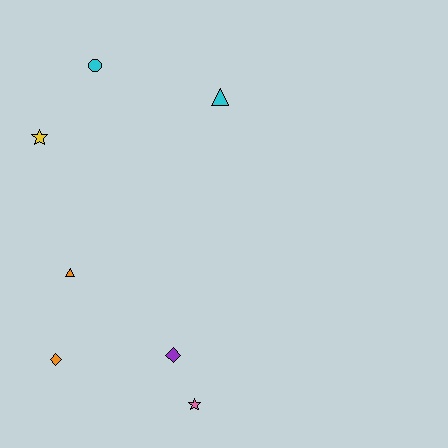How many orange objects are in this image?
There are 2 orange objects.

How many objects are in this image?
There are 7 objects.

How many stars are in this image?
There are 2 stars.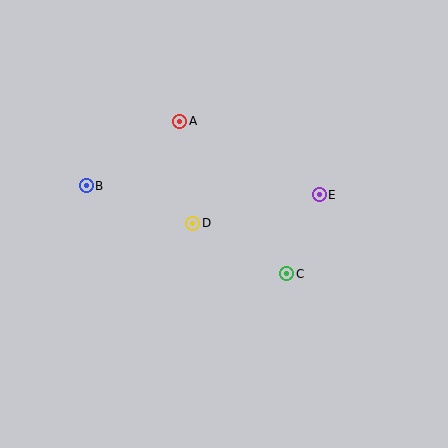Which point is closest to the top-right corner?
Point E is closest to the top-right corner.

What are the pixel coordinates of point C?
Point C is at (287, 274).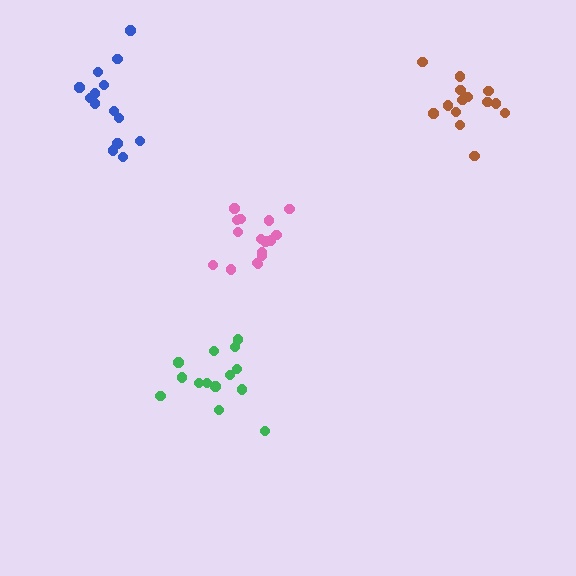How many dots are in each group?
Group 1: 16 dots, Group 2: 14 dots, Group 3: 14 dots, Group 4: 14 dots (58 total).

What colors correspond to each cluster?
The clusters are colored: pink, brown, blue, green.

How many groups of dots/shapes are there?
There are 4 groups.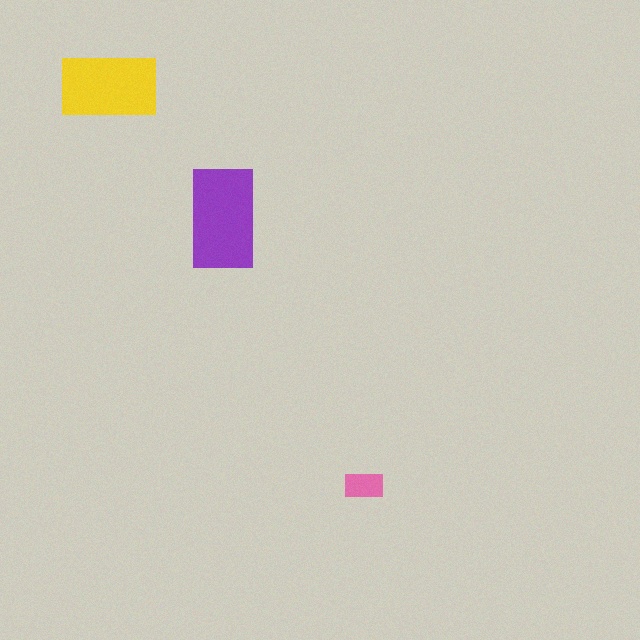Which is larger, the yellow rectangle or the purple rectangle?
The purple one.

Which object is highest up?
The yellow rectangle is topmost.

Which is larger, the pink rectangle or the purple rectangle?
The purple one.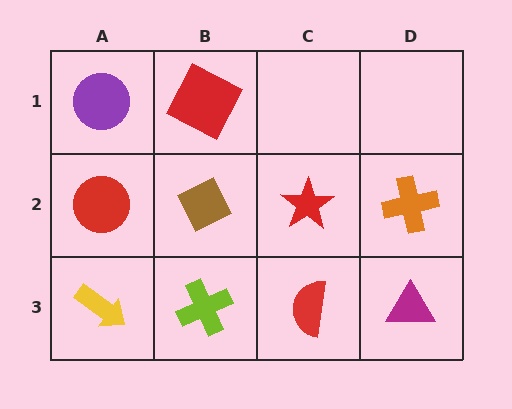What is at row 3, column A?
A yellow arrow.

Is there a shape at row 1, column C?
No, that cell is empty.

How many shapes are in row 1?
2 shapes.